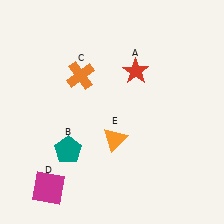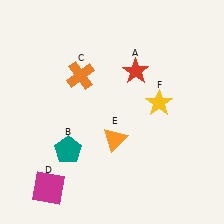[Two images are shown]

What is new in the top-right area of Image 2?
A yellow star (F) was added in the top-right area of Image 2.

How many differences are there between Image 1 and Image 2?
There is 1 difference between the two images.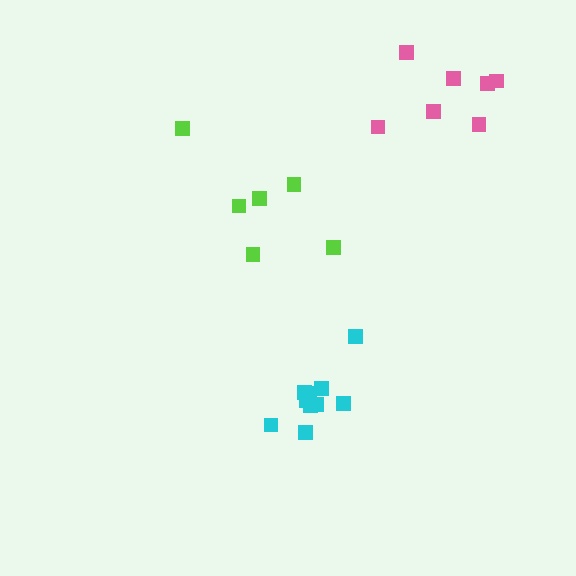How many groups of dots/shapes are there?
There are 3 groups.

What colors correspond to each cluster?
The clusters are colored: cyan, lime, pink.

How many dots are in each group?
Group 1: 10 dots, Group 2: 6 dots, Group 3: 7 dots (23 total).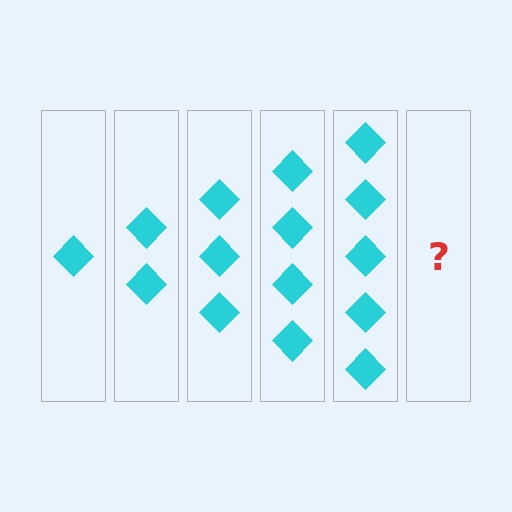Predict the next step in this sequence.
The next step is 6 diamonds.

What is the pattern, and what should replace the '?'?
The pattern is that each step adds one more diamond. The '?' should be 6 diamonds.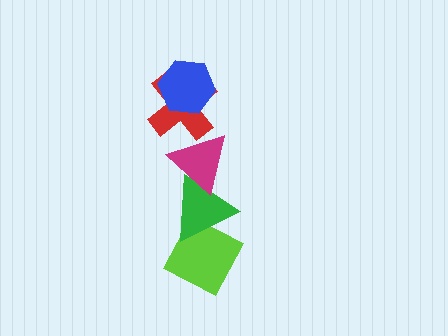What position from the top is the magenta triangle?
The magenta triangle is 3rd from the top.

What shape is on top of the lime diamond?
The green triangle is on top of the lime diamond.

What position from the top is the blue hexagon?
The blue hexagon is 1st from the top.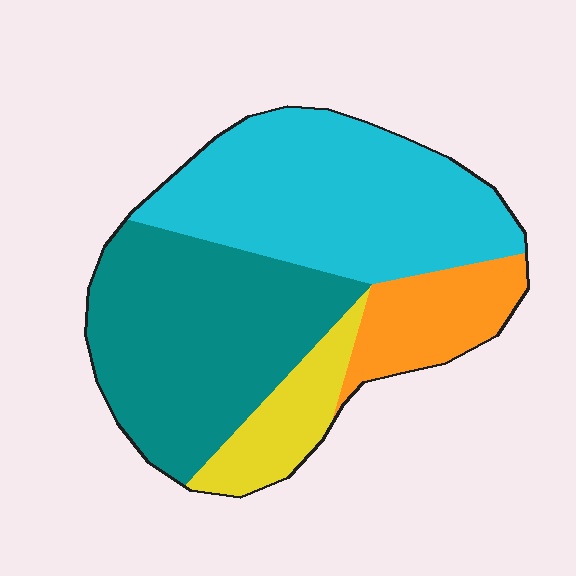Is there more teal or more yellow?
Teal.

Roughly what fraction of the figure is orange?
Orange takes up less than a sixth of the figure.